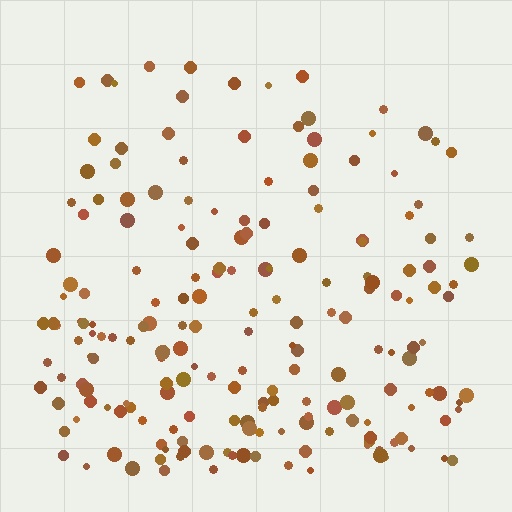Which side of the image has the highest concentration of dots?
The bottom.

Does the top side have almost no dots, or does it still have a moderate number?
Still a moderate number, just noticeably fewer than the bottom.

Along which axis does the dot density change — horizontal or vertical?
Vertical.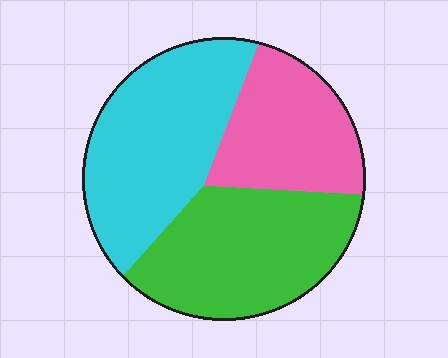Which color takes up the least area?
Pink, at roughly 25%.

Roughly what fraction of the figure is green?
Green takes up about three eighths (3/8) of the figure.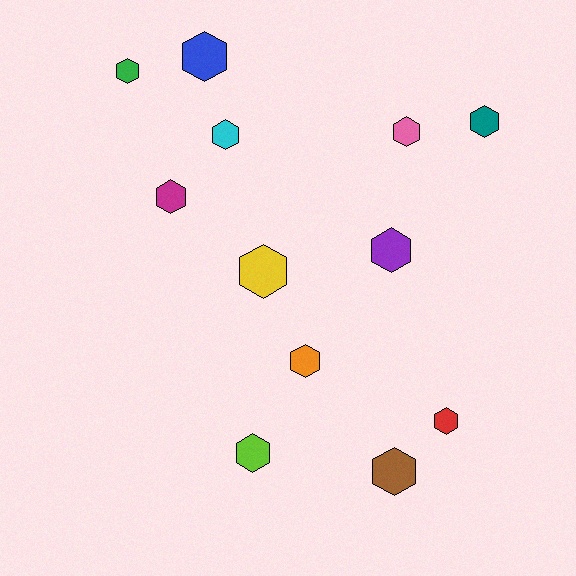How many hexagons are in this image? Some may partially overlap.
There are 12 hexagons.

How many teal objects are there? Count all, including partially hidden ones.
There is 1 teal object.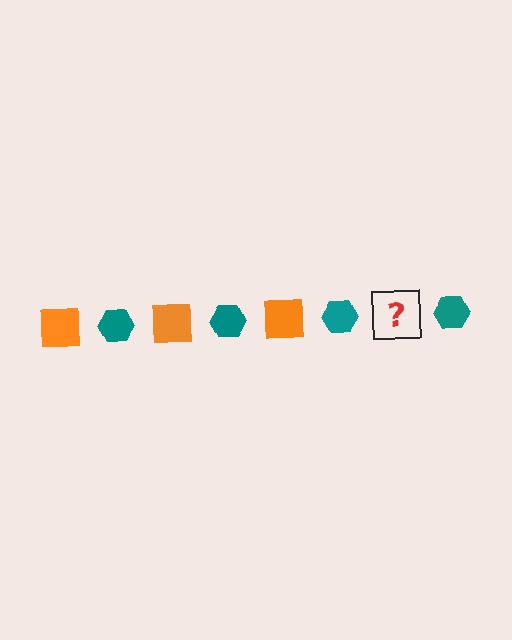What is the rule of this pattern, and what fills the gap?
The rule is that the pattern alternates between orange square and teal hexagon. The gap should be filled with an orange square.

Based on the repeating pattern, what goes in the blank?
The blank should be an orange square.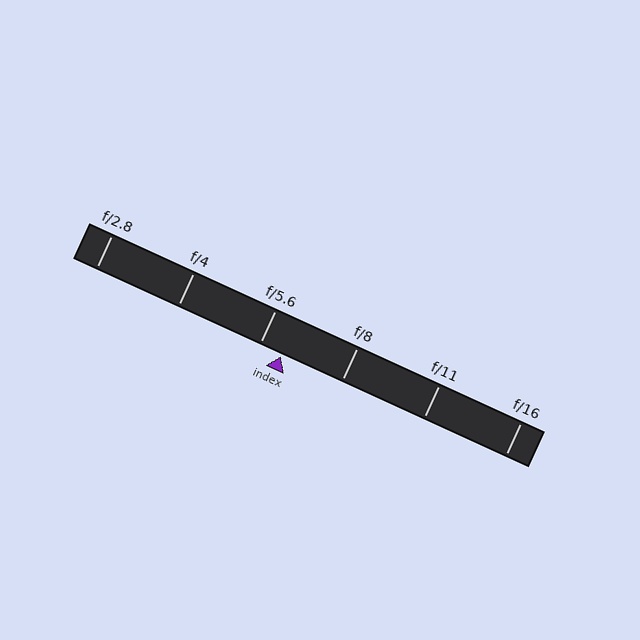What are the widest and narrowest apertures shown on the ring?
The widest aperture shown is f/2.8 and the narrowest is f/16.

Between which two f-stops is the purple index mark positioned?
The index mark is between f/5.6 and f/8.